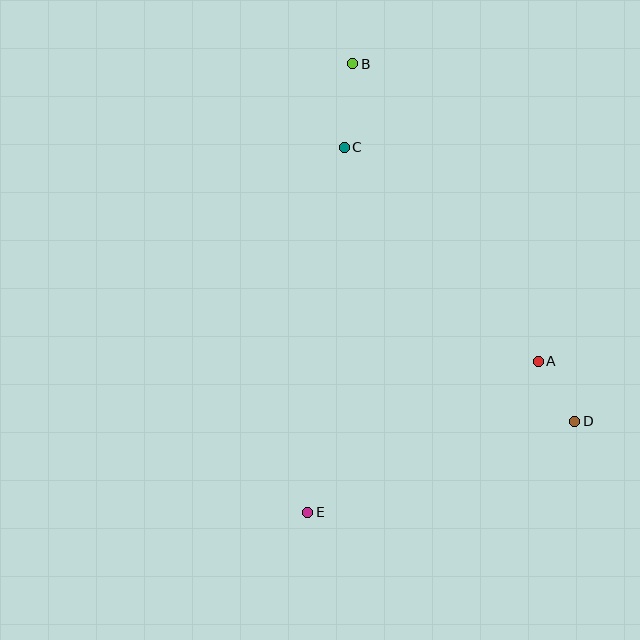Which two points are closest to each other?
Points A and D are closest to each other.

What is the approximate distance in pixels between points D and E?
The distance between D and E is approximately 282 pixels.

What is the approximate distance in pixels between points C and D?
The distance between C and D is approximately 358 pixels.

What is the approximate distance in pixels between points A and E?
The distance between A and E is approximately 275 pixels.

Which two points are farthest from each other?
Points B and E are farthest from each other.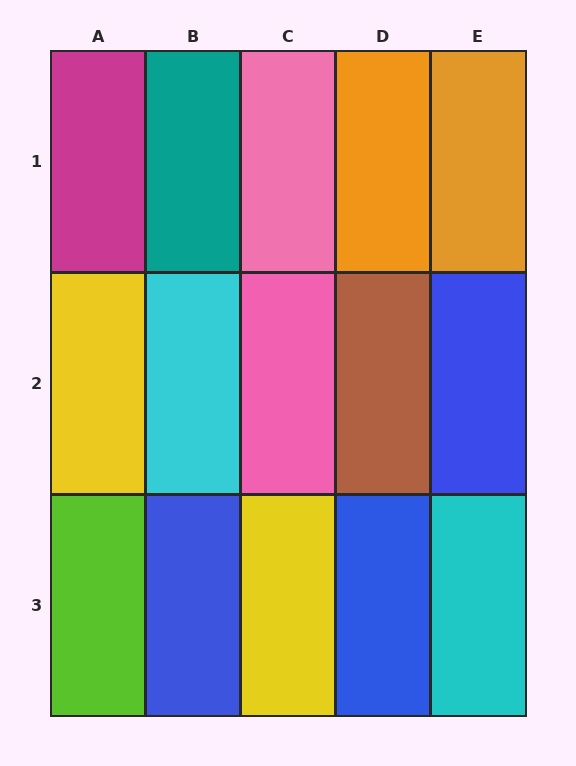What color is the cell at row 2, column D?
Brown.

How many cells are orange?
2 cells are orange.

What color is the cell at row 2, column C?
Pink.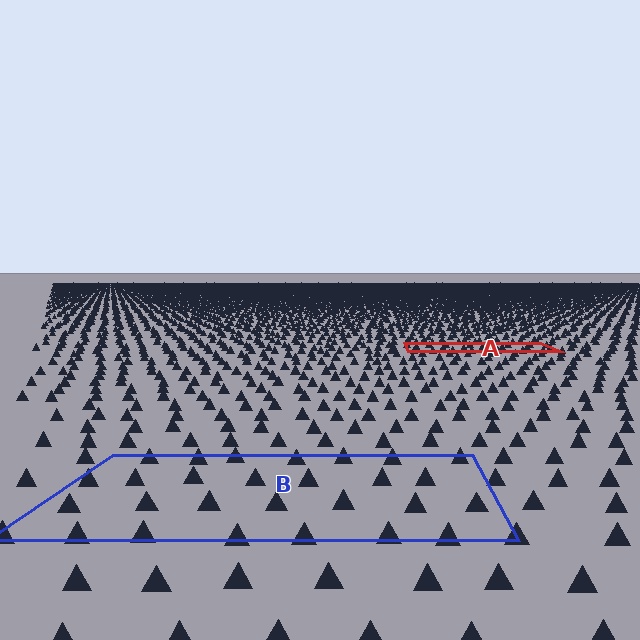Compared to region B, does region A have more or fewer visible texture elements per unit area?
Region A has more texture elements per unit area — they are packed more densely because it is farther away.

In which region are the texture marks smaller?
The texture marks are smaller in region A, because it is farther away.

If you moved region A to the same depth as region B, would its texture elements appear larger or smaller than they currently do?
They would appear larger. At a closer depth, the same texture elements are projected at a bigger on-screen size.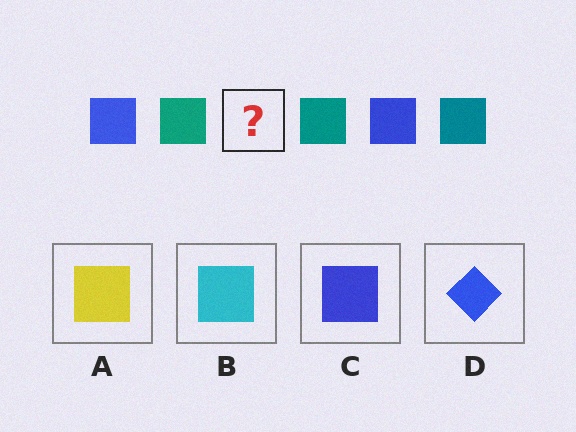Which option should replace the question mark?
Option C.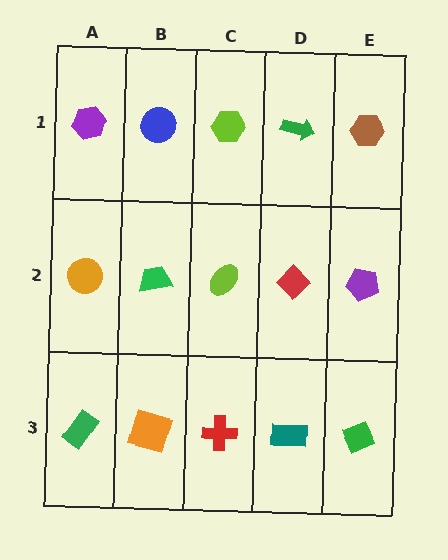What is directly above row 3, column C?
A lime ellipse.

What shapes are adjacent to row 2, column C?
A lime hexagon (row 1, column C), a red cross (row 3, column C), a green trapezoid (row 2, column B), a red diamond (row 2, column D).